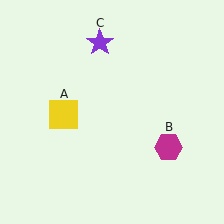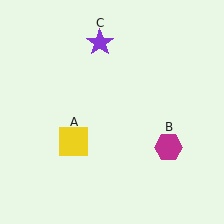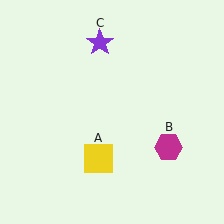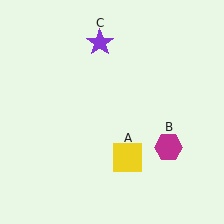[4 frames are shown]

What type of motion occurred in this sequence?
The yellow square (object A) rotated counterclockwise around the center of the scene.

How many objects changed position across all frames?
1 object changed position: yellow square (object A).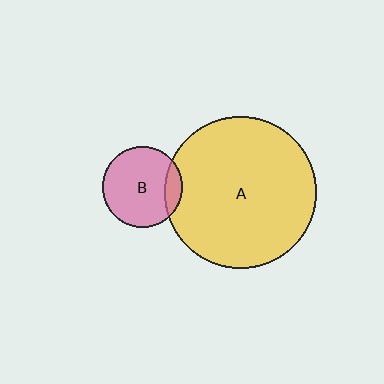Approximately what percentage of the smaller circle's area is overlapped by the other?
Approximately 15%.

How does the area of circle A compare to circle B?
Approximately 3.5 times.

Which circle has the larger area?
Circle A (yellow).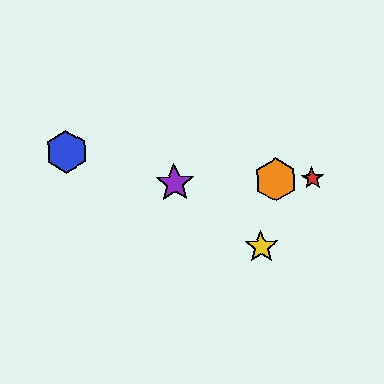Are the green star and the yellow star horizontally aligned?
No, the green star is at y≈180 and the yellow star is at y≈247.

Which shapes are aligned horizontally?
The red star, the green star, the purple star, the orange hexagon are aligned horizontally.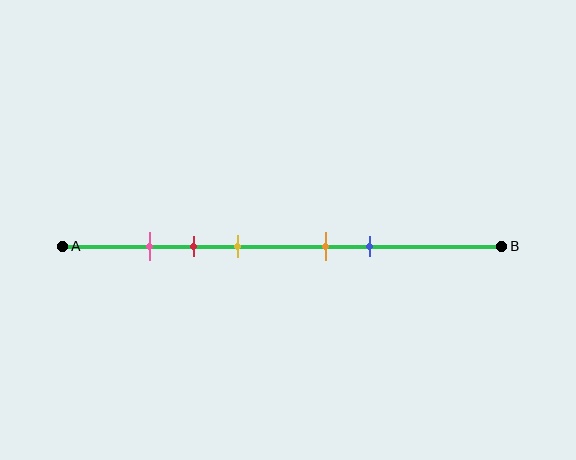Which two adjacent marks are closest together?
The pink and red marks are the closest adjacent pair.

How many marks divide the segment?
There are 5 marks dividing the segment.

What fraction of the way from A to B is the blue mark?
The blue mark is approximately 70% (0.7) of the way from A to B.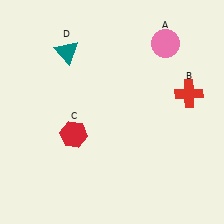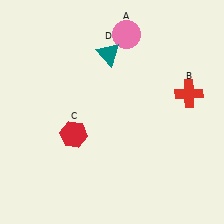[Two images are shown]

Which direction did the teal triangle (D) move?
The teal triangle (D) moved right.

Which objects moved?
The objects that moved are: the pink circle (A), the teal triangle (D).